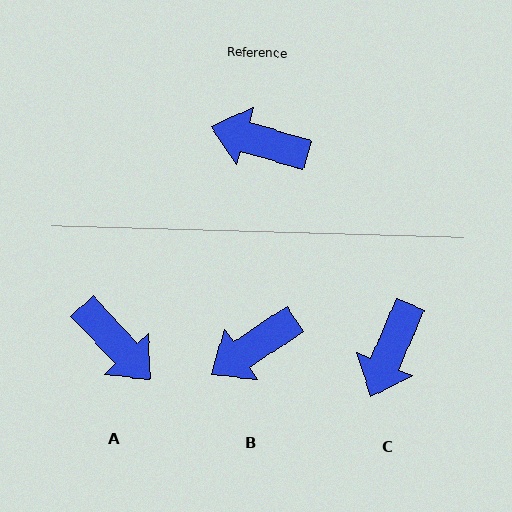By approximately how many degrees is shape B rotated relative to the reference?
Approximately 50 degrees counter-clockwise.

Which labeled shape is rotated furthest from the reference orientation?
A, about 150 degrees away.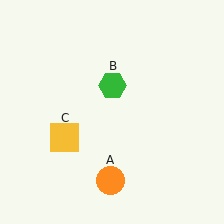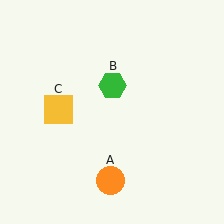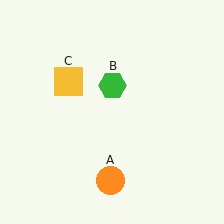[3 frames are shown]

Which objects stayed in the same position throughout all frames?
Orange circle (object A) and green hexagon (object B) remained stationary.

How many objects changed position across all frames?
1 object changed position: yellow square (object C).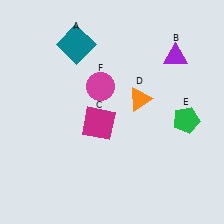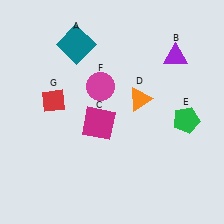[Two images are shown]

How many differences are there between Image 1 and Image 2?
There is 1 difference between the two images.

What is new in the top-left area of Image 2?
A red diamond (G) was added in the top-left area of Image 2.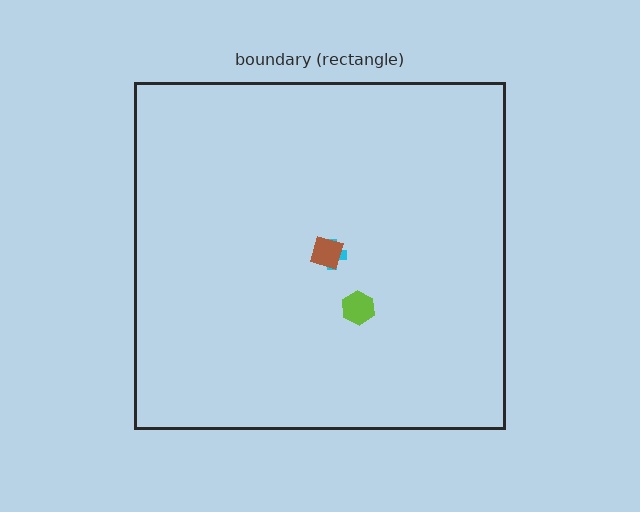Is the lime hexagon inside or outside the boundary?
Inside.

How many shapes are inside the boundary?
3 inside, 0 outside.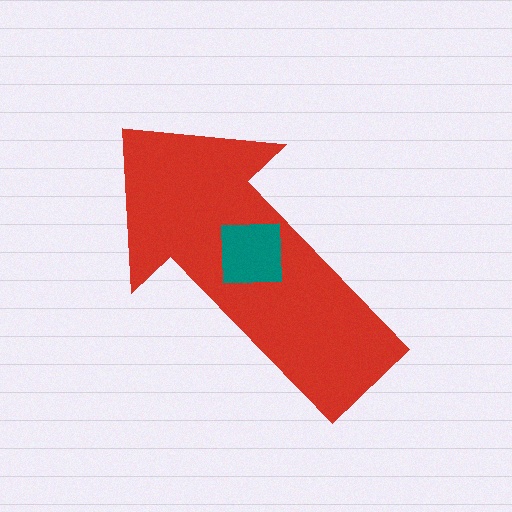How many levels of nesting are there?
2.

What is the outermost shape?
The red arrow.